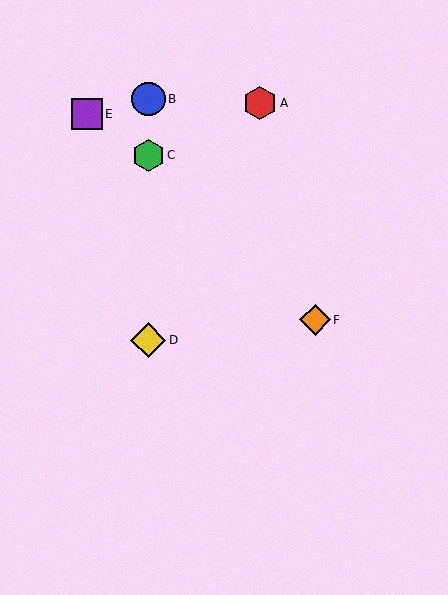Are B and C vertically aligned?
Yes, both are at x≈148.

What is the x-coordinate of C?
Object C is at x≈148.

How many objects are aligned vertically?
3 objects (B, C, D) are aligned vertically.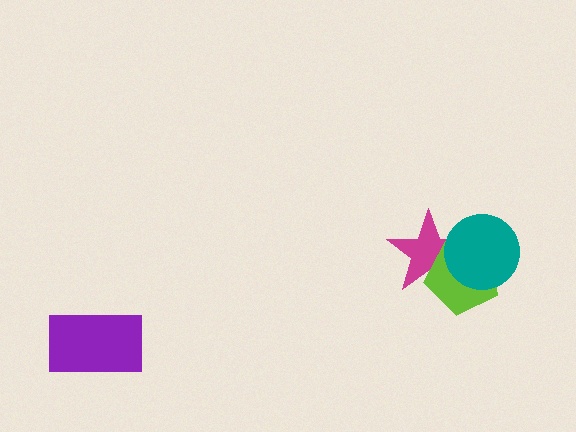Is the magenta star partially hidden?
Yes, it is partially covered by another shape.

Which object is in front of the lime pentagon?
The teal circle is in front of the lime pentagon.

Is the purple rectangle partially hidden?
No, no other shape covers it.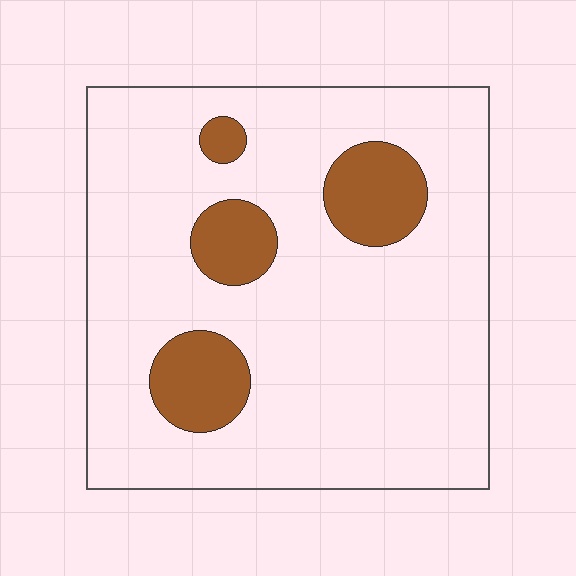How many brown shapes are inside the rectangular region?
4.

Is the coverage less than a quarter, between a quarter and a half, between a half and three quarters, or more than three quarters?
Less than a quarter.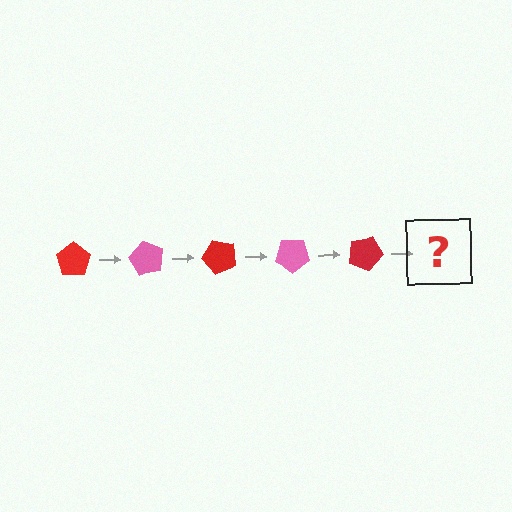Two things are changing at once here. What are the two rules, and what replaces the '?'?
The two rules are that it rotates 60 degrees each step and the color cycles through red and pink. The '?' should be a pink pentagon, rotated 300 degrees from the start.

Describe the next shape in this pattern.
It should be a pink pentagon, rotated 300 degrees from the start.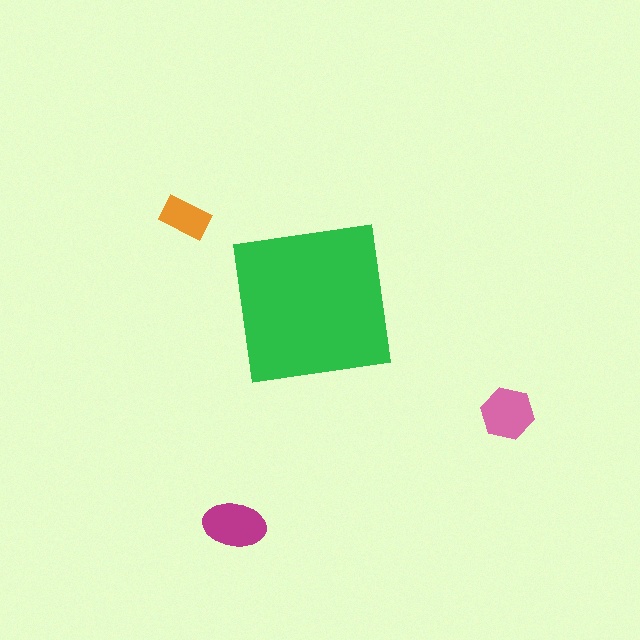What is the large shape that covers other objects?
A green square.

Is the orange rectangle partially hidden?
No, the orange rectangle is fully visible.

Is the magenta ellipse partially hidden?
No, the magenta ellipse is fully visible.